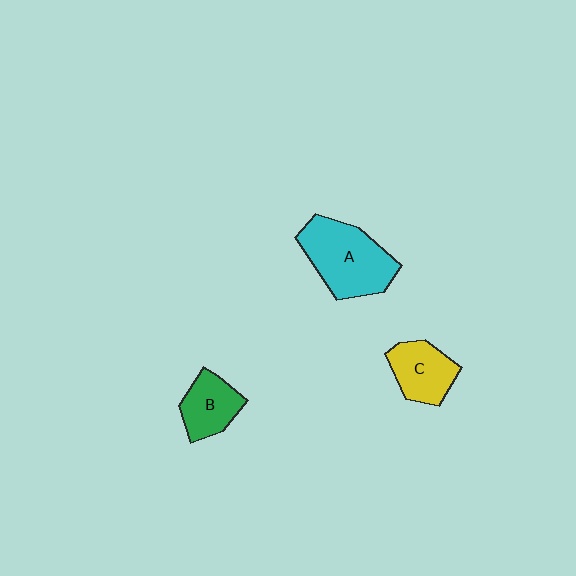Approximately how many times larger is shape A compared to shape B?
Approximately 1.8 times.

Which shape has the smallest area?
Shape B (green).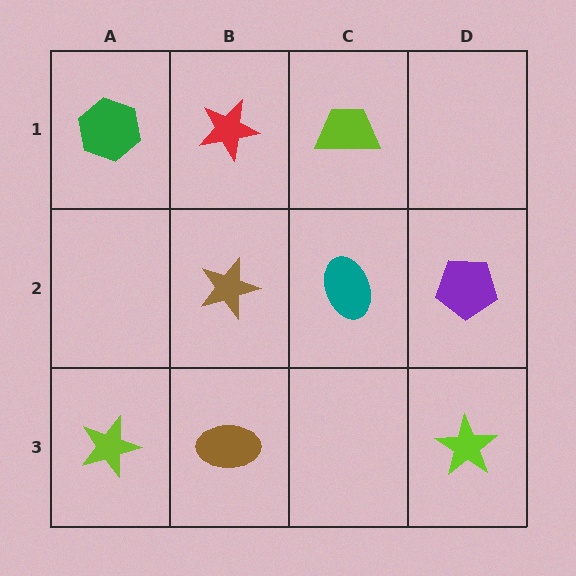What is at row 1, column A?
A green hexagon.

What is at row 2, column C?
A teal ellipse.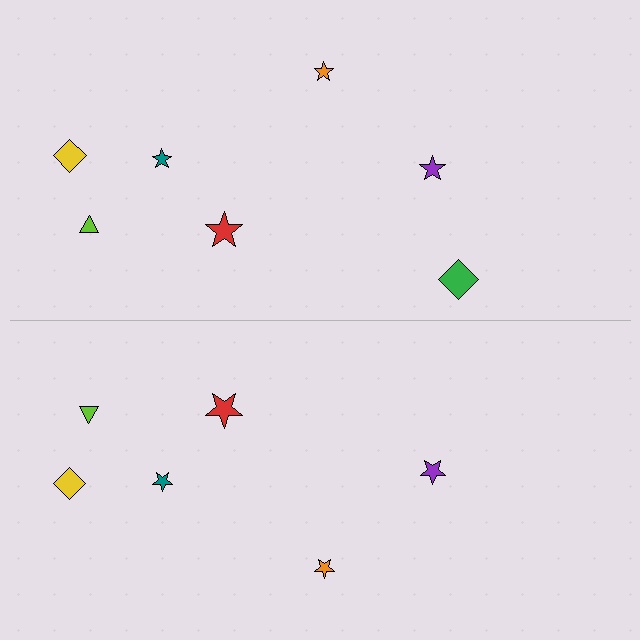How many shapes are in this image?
There are 13 shapes in this image.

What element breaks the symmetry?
A green diamond is missing from the bottom side.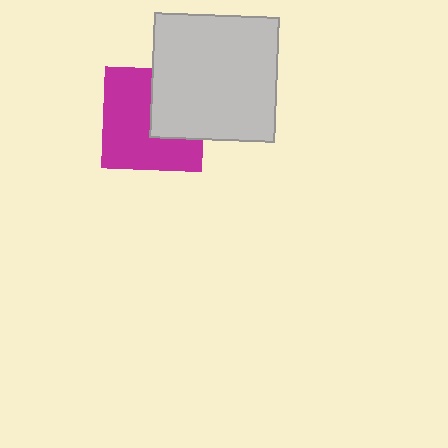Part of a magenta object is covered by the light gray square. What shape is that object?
It is a square.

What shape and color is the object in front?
The object in front is a light gray square.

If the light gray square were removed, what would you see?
You would see the complete magenta square.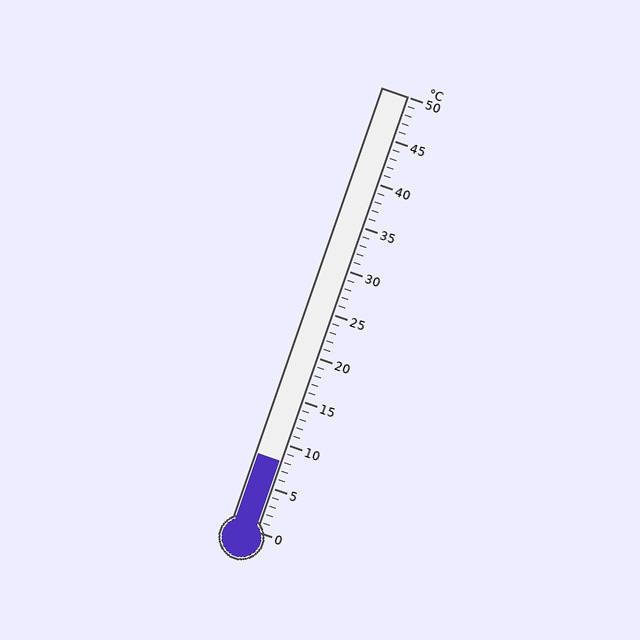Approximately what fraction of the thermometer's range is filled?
The thermometer is filled to approximately 15% of its range.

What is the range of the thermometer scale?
The thermometer scale ranges from 0°C to 50°C.